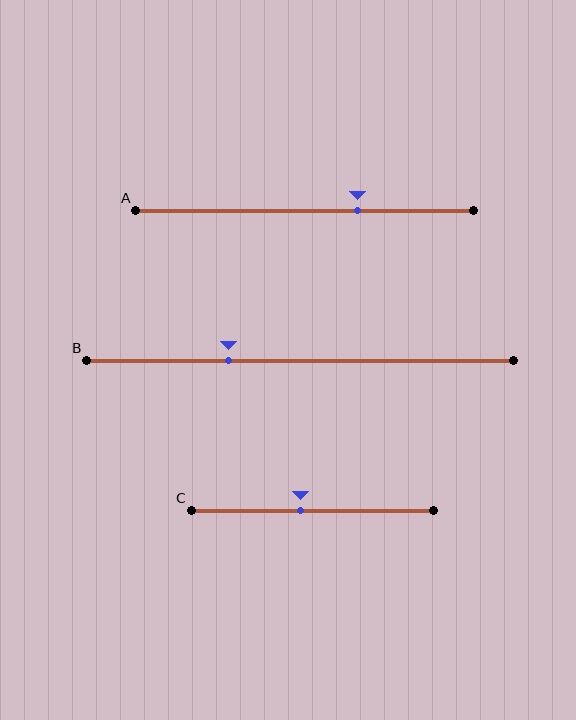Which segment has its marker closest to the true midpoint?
Segment C has its marker closest to the true midpoint.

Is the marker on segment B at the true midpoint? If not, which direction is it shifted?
No, the marker on segment B is shifted to the left by about 17% of the segment length.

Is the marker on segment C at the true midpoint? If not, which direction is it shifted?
No, the marker on segment C is shifted to the left by about 5% of the segment length.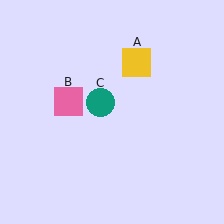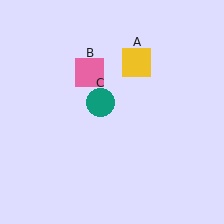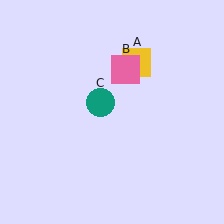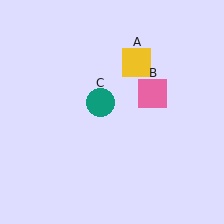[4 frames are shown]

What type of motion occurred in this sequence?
The pink square (object B) rotated clockwise around the center of the scene.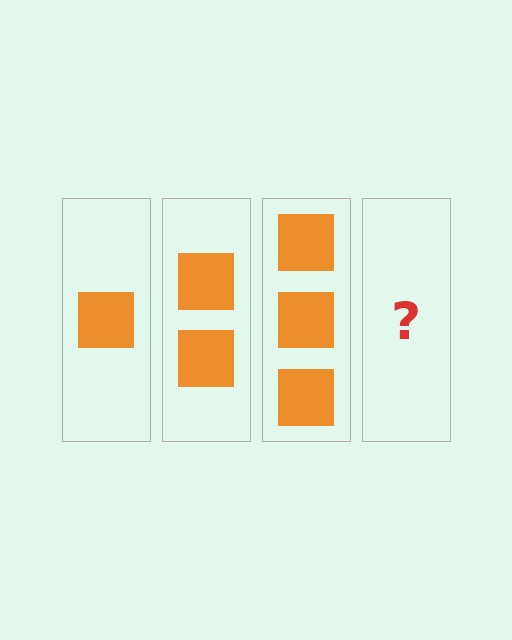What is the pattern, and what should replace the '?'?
The pattern is that each step adds one more square. The '?' should be 4 squares.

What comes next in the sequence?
The next element should be 4 squares.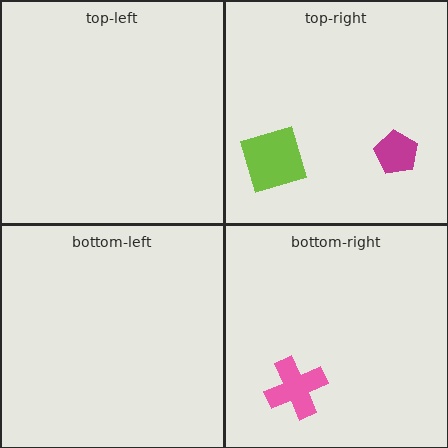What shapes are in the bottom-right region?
The pink cross.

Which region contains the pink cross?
The bottom-right region.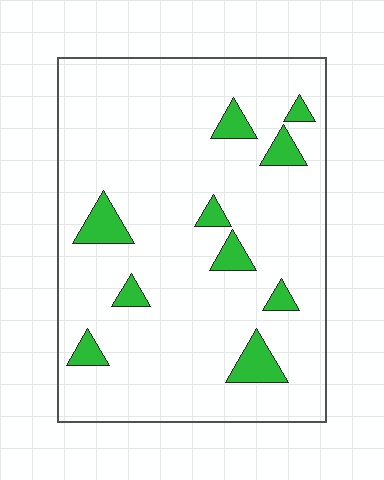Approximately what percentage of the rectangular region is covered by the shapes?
Approximately 10%.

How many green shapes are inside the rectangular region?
10.